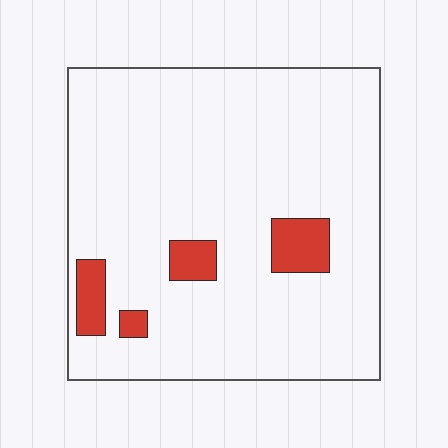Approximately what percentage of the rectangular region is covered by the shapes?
Approximately 10%.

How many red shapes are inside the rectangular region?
4.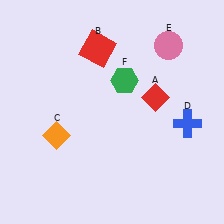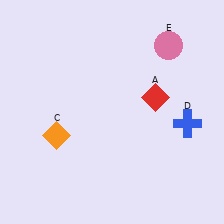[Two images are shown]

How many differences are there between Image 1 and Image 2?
There are 2 differences between the two images.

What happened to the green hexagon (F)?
The green hexagon (F) was removed in Image 2. It was in the top-right area of Image 1.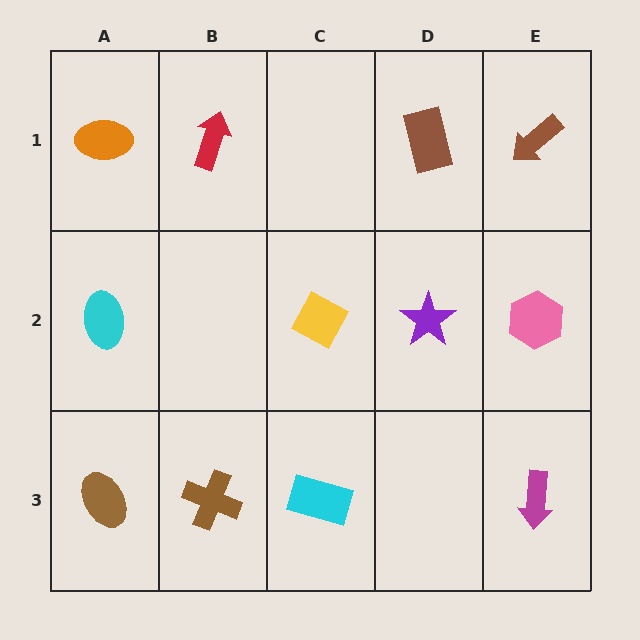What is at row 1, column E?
A brown arrow.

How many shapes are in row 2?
4 shapes.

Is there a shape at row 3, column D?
No, that cell is empty.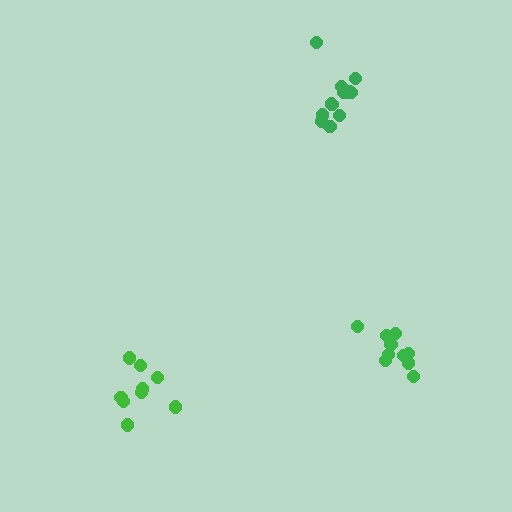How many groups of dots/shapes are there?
There are 3 groups.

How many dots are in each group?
Group 1: 9 dots, Group 2: 13 dots, Group 3: 10 dots (32 total).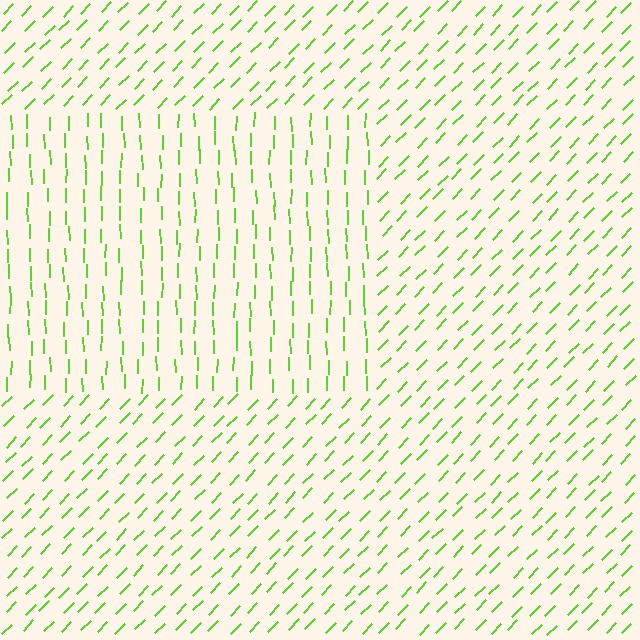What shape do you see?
I see a rectangle.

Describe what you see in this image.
The image is filled with small lime line segments. A rectangle region in the image has lines oriented differently from the surrounding lines, creating a visible texture boundary.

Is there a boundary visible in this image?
Yes, there is a texture boundary formed by a change in line orientation.